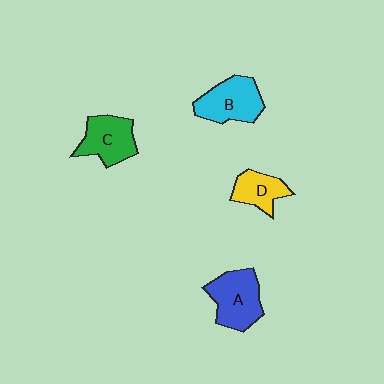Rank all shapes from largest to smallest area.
From largest to smallest: A (blue), B (cyan), C (green), D (yellow).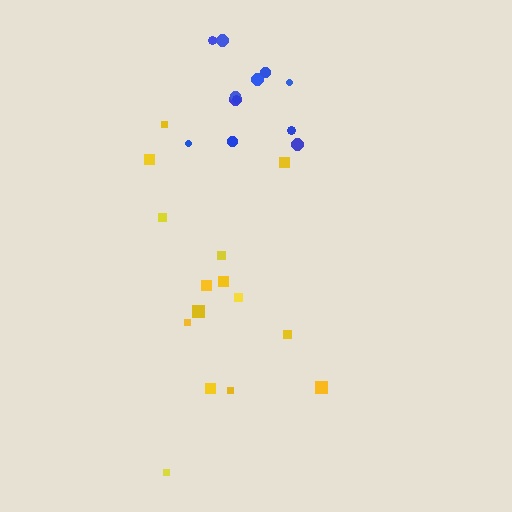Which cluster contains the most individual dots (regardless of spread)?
Yellow (15).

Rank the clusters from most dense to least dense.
blue, yellow.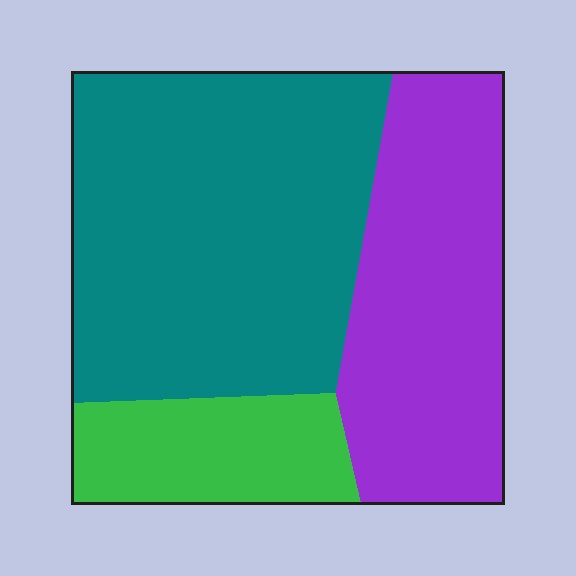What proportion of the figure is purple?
Purple takes up between a quarter and a half of the figure.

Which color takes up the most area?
Teal, at roughly 50%.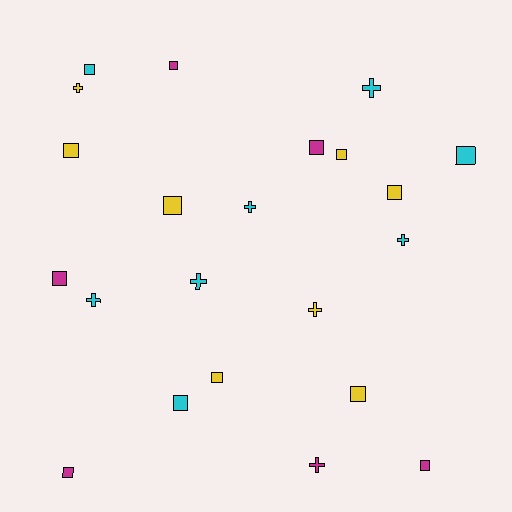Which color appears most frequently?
Yellow, with 8 objects.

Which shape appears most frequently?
Square, with 14 objects.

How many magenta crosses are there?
There is 1 magenta cross.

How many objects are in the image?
There are 22 objects.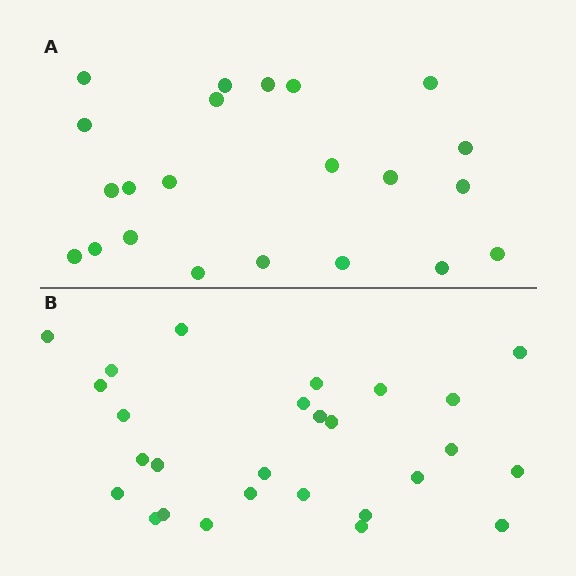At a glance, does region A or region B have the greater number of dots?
Region B (the bottom region) has more dots.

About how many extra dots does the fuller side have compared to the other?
Region B has about 5 more dots than region A.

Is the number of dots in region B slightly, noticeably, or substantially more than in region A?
Region B has only slightly more — the two regions are fairly close. The ratio is roughly 1.2 to 1.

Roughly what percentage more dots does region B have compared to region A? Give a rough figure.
About 25% more.